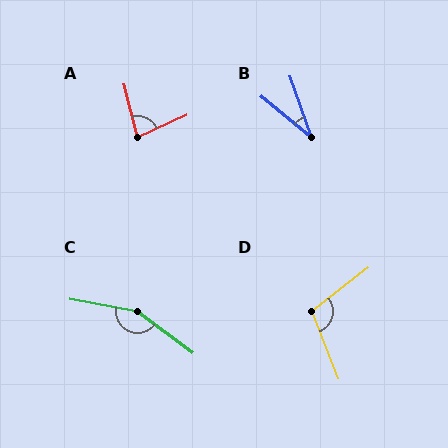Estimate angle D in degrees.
Approximately 106 degrees.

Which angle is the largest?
C, at approximately 154 degrees.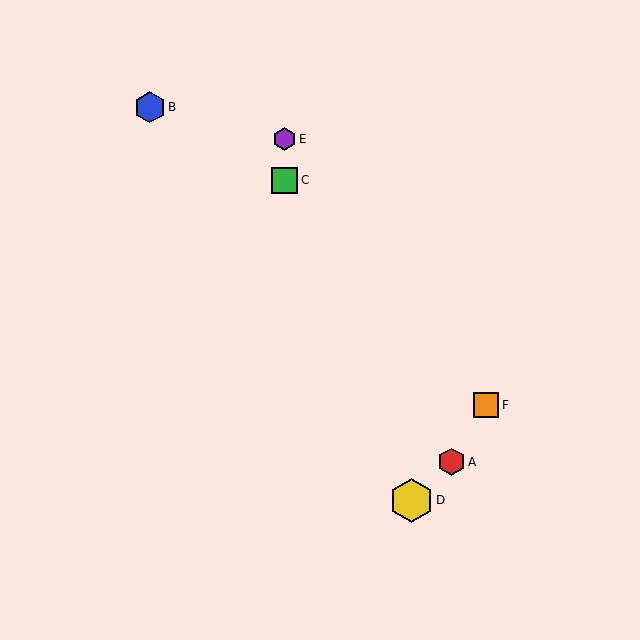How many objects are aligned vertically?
2 objects (C, E) are aligned vertically.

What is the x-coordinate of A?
Object A is at x≈451.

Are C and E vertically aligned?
Yes, both are at x≈285.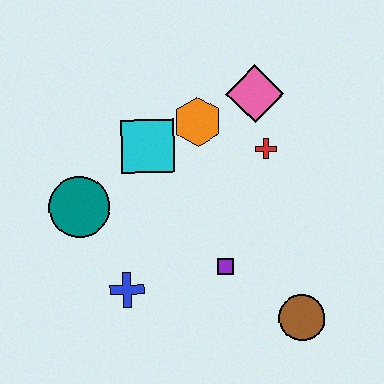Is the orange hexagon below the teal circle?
No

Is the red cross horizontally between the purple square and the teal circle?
No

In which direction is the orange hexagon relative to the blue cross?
The orange hexagon is above the blue cross.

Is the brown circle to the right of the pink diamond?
Yes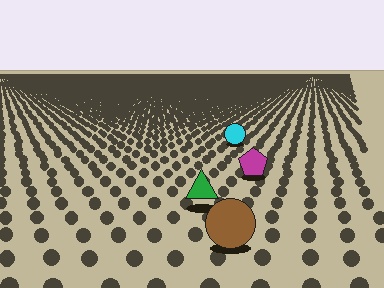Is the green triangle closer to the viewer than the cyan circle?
Yes. The green triangle is closer — you can tell from the texture gradient: the ground texture is coarser near it.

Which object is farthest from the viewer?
The cyan circle is farthest from the viewer. It appears smaller and the ground texture around it is denser.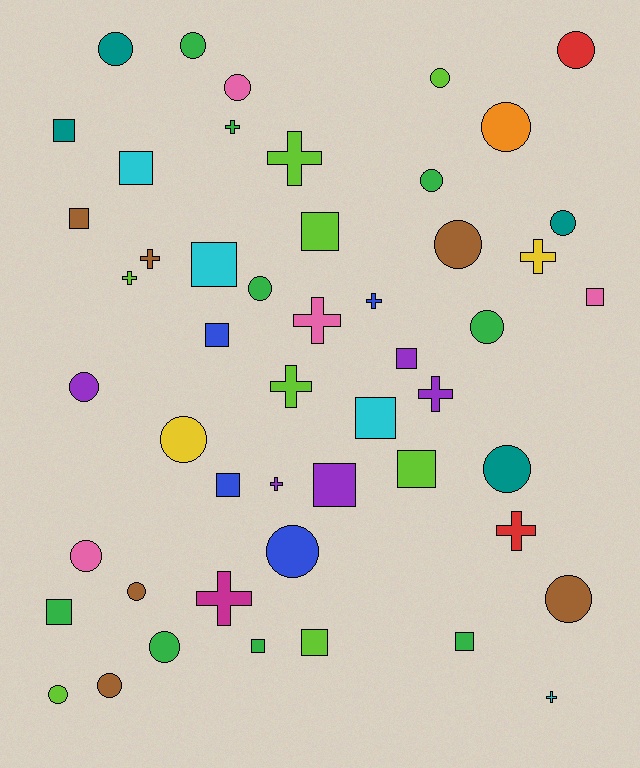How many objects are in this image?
There are 50 objects.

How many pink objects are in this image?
There are 4 pink objects.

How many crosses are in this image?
There are 13 crosses.